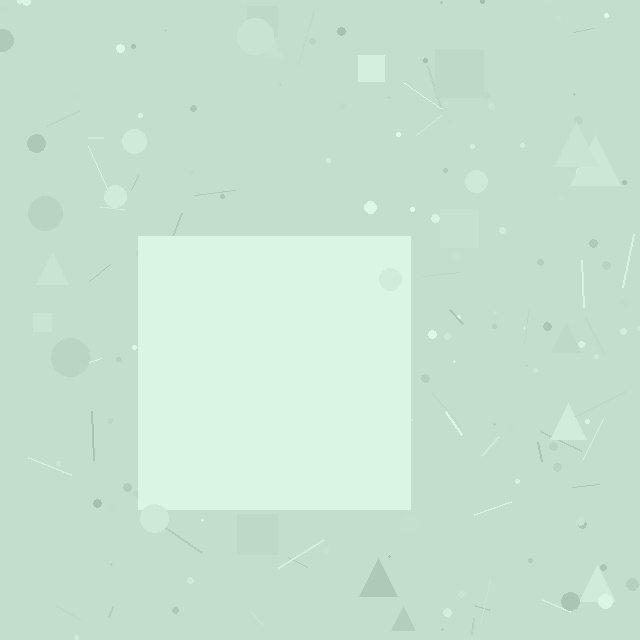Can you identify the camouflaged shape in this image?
The camouflaged shape is a square.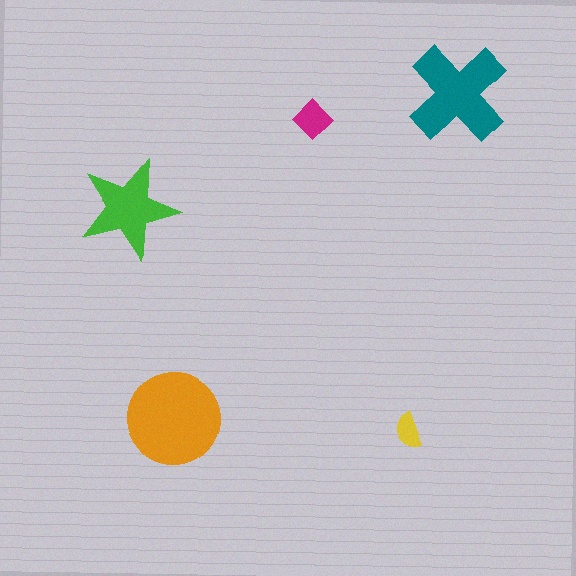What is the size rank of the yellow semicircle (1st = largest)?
5th.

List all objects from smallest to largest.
The yellow semicircle, the magenta diamond, the green star, the teal cross, the orange circle.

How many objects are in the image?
There are 5 objects in the image.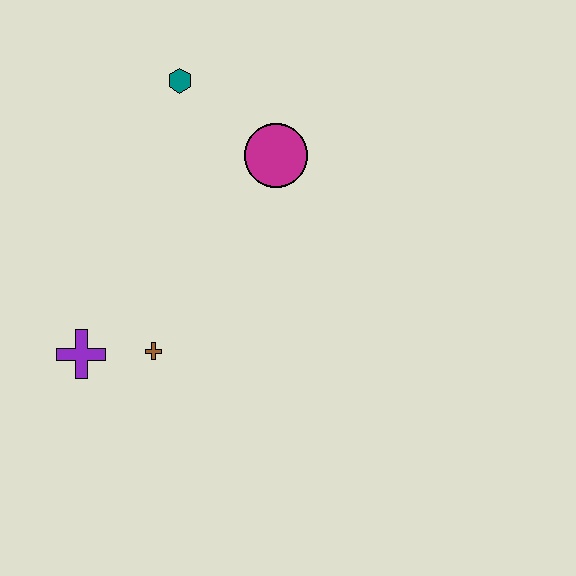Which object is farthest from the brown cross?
The teal hexagon is farthest from the brown cross.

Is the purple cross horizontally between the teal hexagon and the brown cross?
No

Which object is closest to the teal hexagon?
The magenta circle is closest to the teal hexagon.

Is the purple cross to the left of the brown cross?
Yes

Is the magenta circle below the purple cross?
No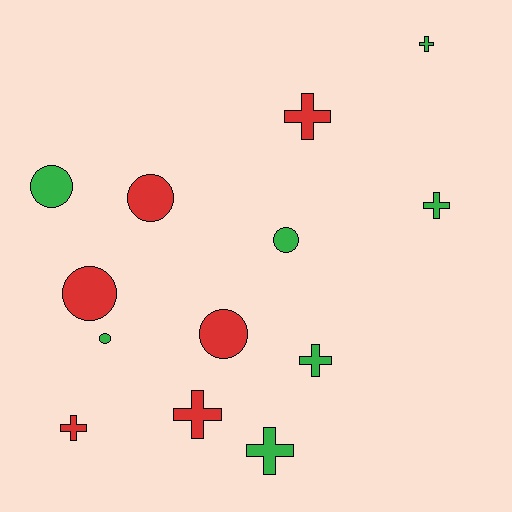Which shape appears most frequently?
Cross, with 7 objects.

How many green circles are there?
There are 3 green circles.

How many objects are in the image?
There are 13 objects.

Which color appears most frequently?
Green, with 7 objects.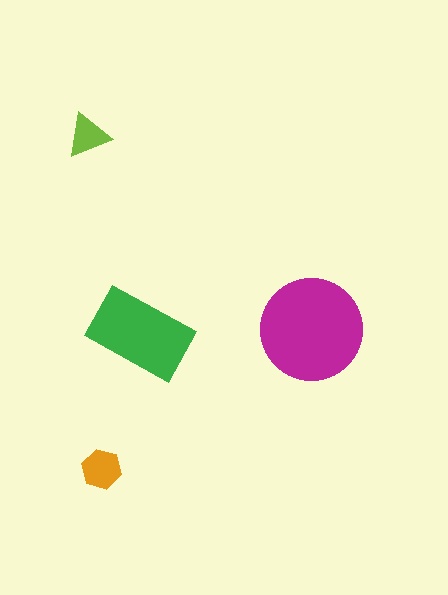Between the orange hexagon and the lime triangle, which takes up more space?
The orange hexagon.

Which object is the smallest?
The lime triangle.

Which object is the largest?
The magenta circle.